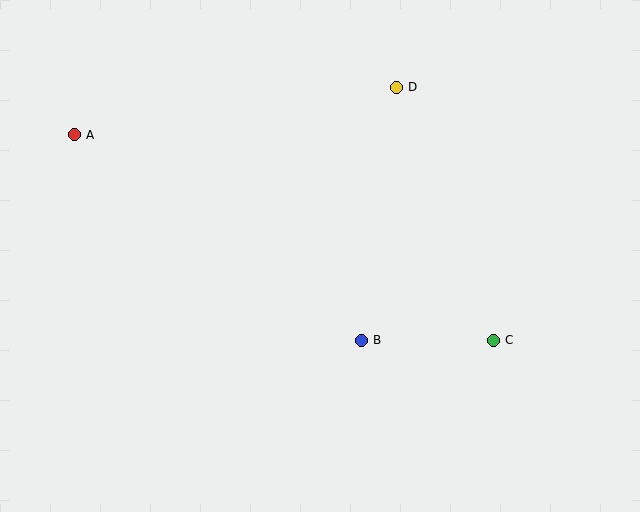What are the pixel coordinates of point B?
Point B is at (361, 340).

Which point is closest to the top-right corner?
Point D is closest to the top-right corner.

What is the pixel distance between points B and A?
The distance between B and A is 353 pixels.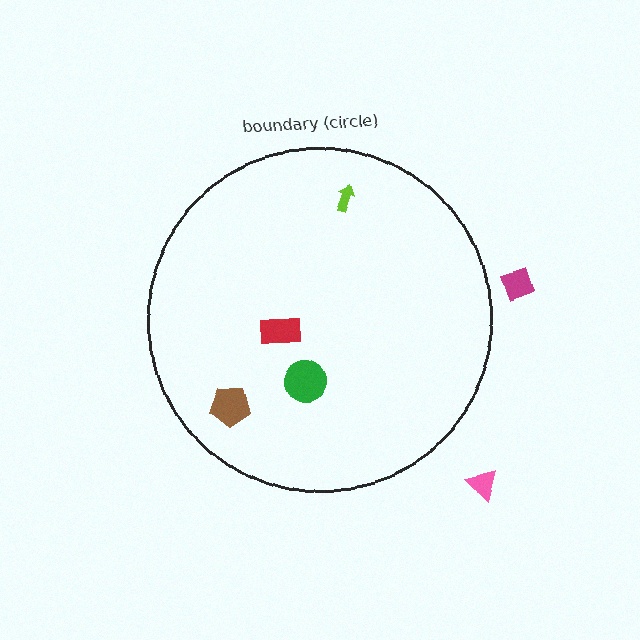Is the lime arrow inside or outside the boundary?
Inside.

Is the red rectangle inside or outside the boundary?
Inside.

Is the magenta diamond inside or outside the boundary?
Outside.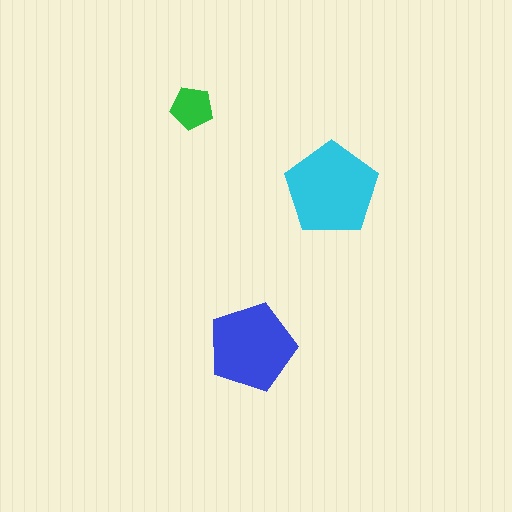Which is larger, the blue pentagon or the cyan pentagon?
The cyan one.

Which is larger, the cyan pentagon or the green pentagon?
The cyan one.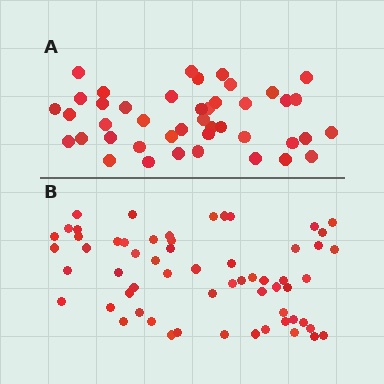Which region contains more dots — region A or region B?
Region B (the bottom region) has more dots.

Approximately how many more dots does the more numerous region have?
Region B has approximately 15 more dots than region A.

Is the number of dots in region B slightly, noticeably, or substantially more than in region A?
Region B has noticeably more, but not dramatically so. The ratio is roughly 1.4 to 1.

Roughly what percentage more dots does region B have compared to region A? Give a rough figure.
About 40% more.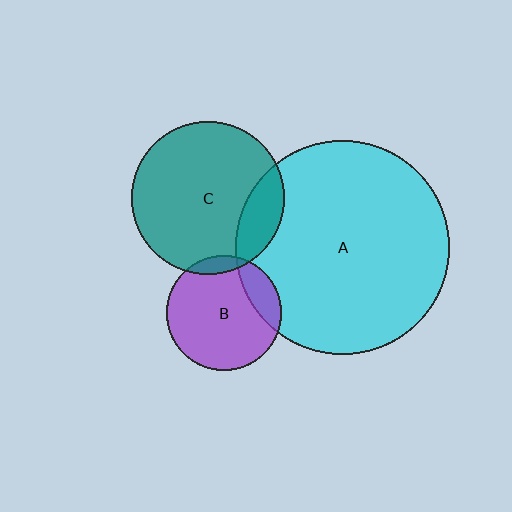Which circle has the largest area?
Circle A (cyan).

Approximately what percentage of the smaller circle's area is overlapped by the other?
Approximately 15%.